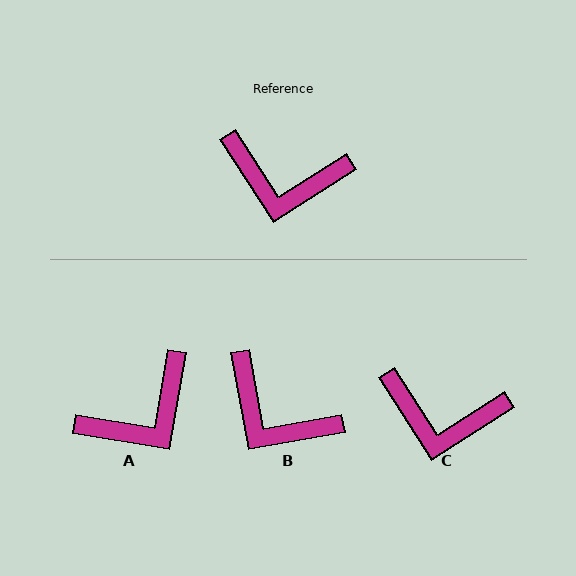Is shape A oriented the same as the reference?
No, it is off by about 48 degrees.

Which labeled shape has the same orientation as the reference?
C.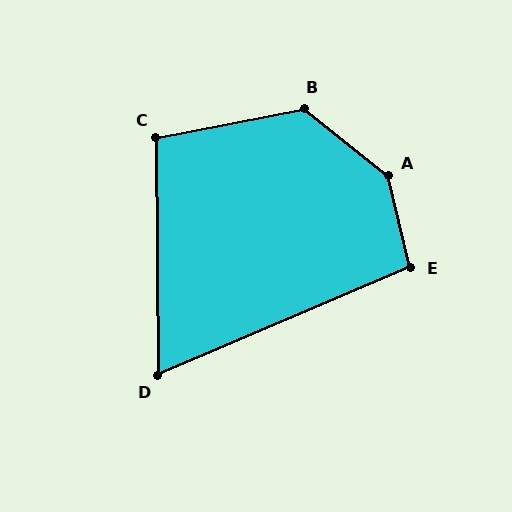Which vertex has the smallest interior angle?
D, at approximately 67 degrees.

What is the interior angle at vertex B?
Approximately 131 degrees (obtuse).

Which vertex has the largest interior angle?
A, at approximately 142 degrees.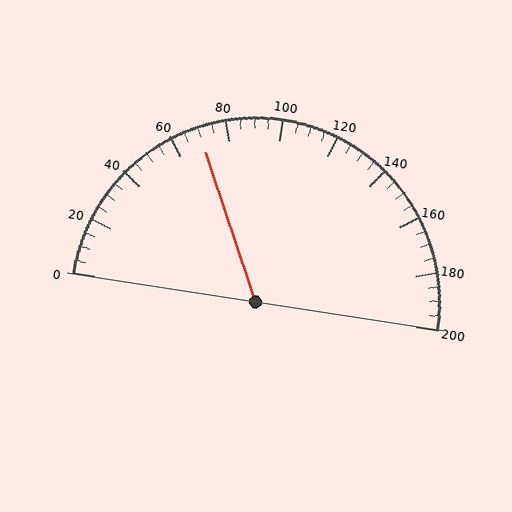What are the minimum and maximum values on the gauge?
The gauge ranges from 0 to 200.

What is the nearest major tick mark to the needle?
The nearest major tick mark is 80.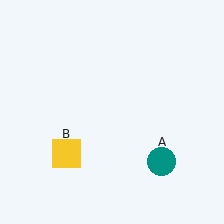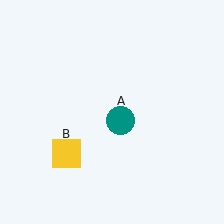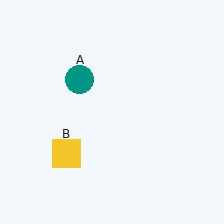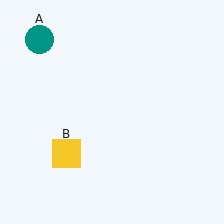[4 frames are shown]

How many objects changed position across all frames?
1 object changed position: teal circle (object A).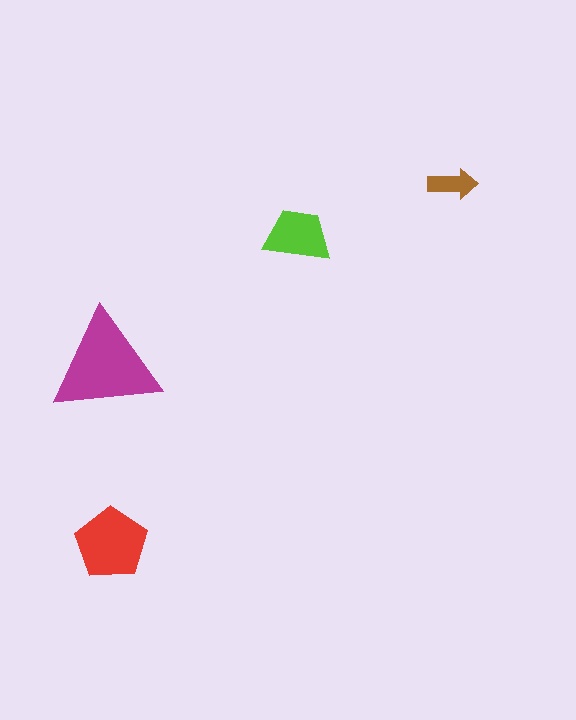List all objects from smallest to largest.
The brown arrow, the lime trapezoid, the red pentagon, the magenta triangle.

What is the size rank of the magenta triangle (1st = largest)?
1st.